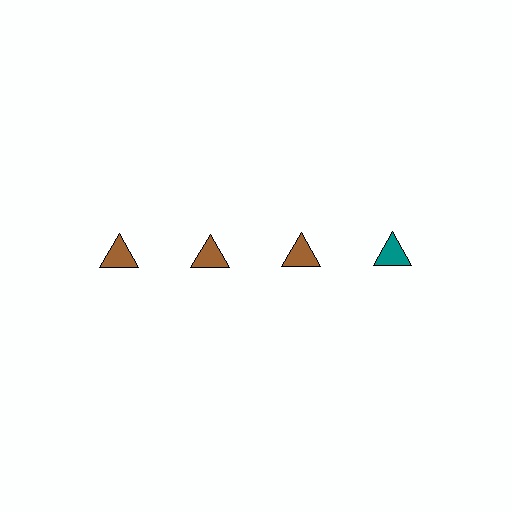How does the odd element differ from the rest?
It has a different color: teal instead of brown.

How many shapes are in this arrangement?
There are 4 shapes arranged in a grid pattern.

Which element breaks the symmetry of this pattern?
The teal triangle in the top row, second from right column breaks the symmetry. All other shapes are brown triangles.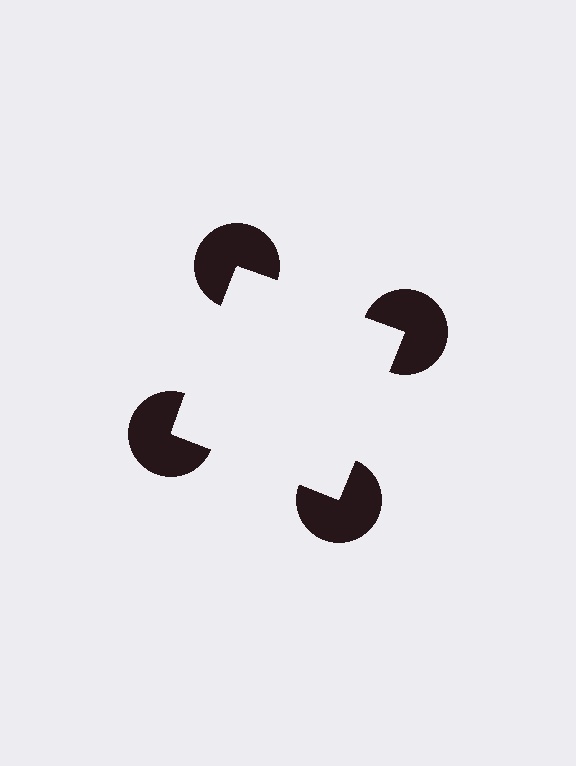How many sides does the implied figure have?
4 sides.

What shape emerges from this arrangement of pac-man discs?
An illusory square — its edges are inferred from the aligned wedge cuts in the pac-man discs, not physically drawn.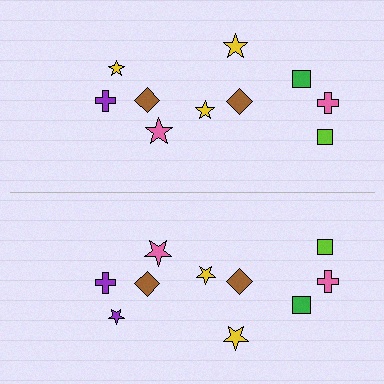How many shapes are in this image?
There are 20 shapes in this image.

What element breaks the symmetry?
The purple star on the bottom side breaks the symmetry — its mirror counterpart is yellow.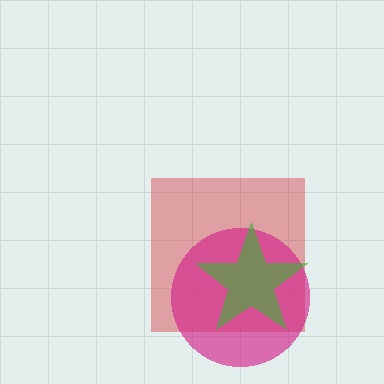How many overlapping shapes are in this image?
There are 3 overlapping shapes in the image.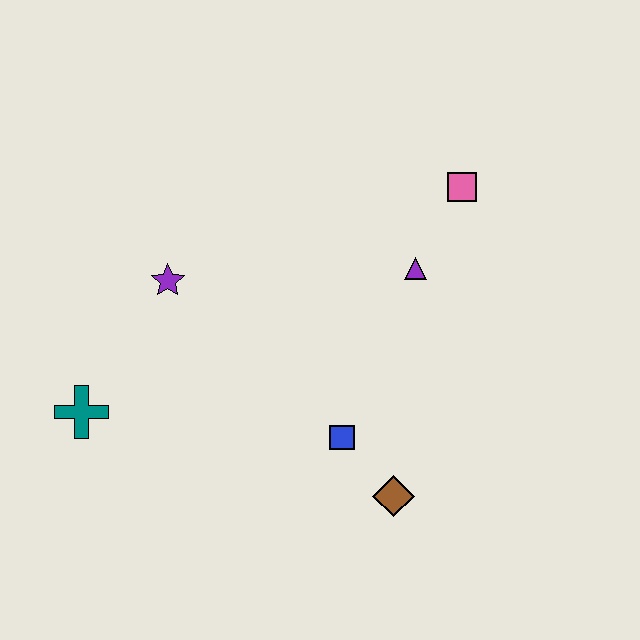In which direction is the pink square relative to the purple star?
The pink square is to the right of the purple star.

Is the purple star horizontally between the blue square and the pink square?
No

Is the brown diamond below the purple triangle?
Yes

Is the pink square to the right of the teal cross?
Yes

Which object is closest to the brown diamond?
The blue square is closest to the brown diamond.